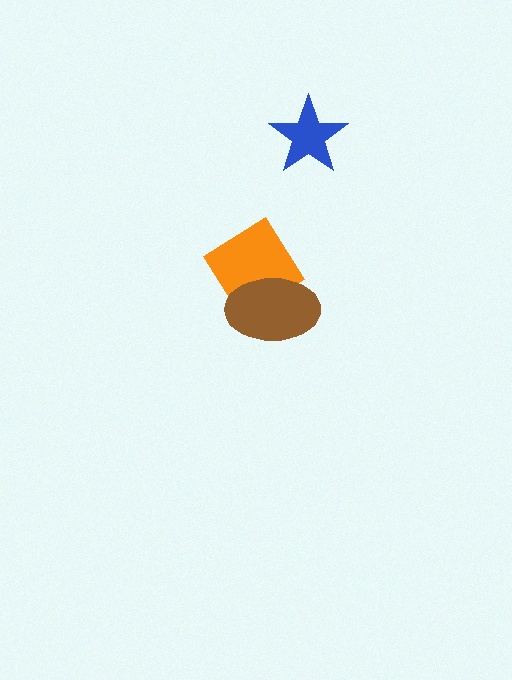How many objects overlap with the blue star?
0 objects overlap with the blue star.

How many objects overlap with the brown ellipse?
1 object overlaps with the brown ellipse.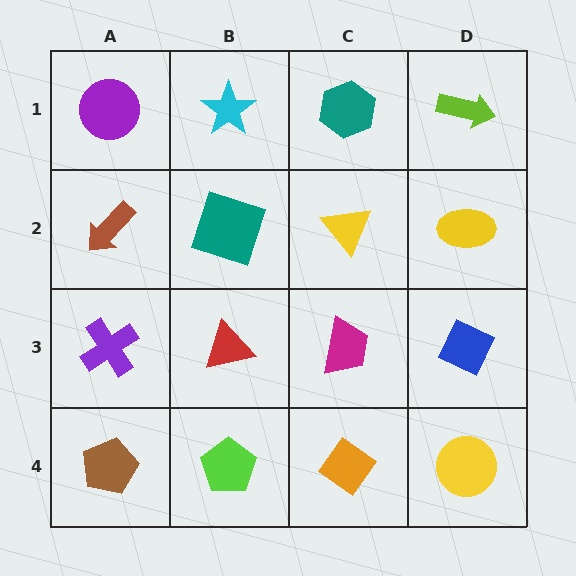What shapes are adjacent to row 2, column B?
A cyan star (row 1, column B), a red triangle (row 3, column B), a brown arrow (row 2, column A), a yellow triangle (row 2, column C).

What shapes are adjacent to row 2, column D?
A lime arrow (row 1, column D), a blue diamond (row 3, column D), a yellow triangle (row 2, column C).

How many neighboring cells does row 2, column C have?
4.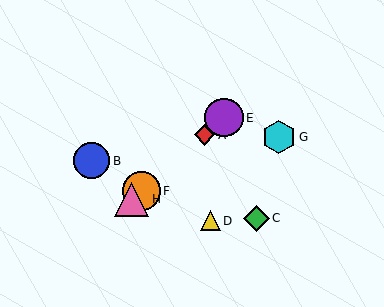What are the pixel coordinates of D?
Object D is at (210, 221).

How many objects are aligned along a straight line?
4 objects (A, E, F, H) are aligned along a straight line.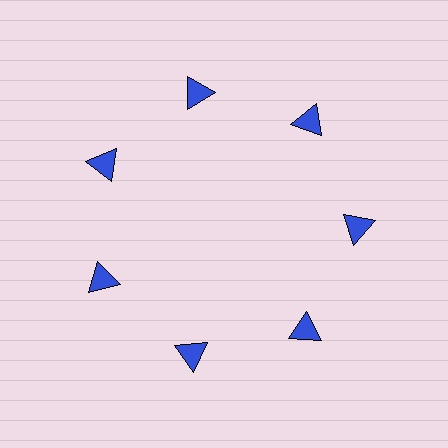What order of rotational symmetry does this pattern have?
This pattern has 7-fold rotational symmetry.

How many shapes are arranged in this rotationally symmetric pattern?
There are 7 shapes, arranged in 7 groups of 1.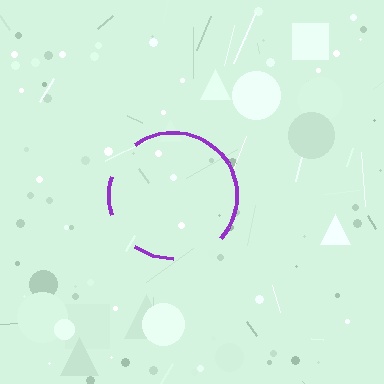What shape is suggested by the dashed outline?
The dashed outline suggests a circle.